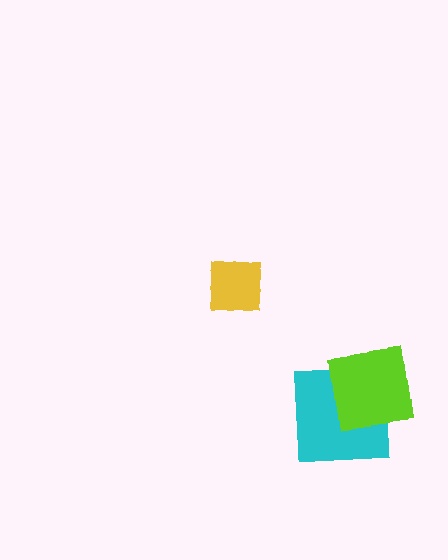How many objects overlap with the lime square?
1 object overlaps with the lime square.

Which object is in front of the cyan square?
The lime square is in front of the cyan square.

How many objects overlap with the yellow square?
0 objects overlap with the yellow square.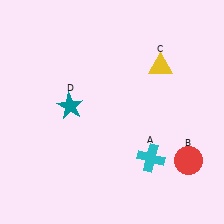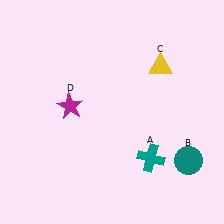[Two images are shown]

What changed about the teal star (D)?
In Image 1, D is teal. In Image 2, it changed to magenta.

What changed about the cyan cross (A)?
In Image 1, A is cyan. In Image 2, it changed to teal.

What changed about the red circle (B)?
In Image 1, B is red. In Image 2, it changed to teal.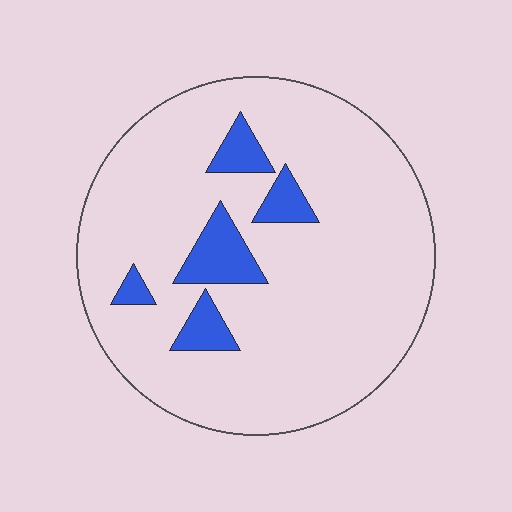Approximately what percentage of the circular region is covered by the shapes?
Approximately 10%.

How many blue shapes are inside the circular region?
5.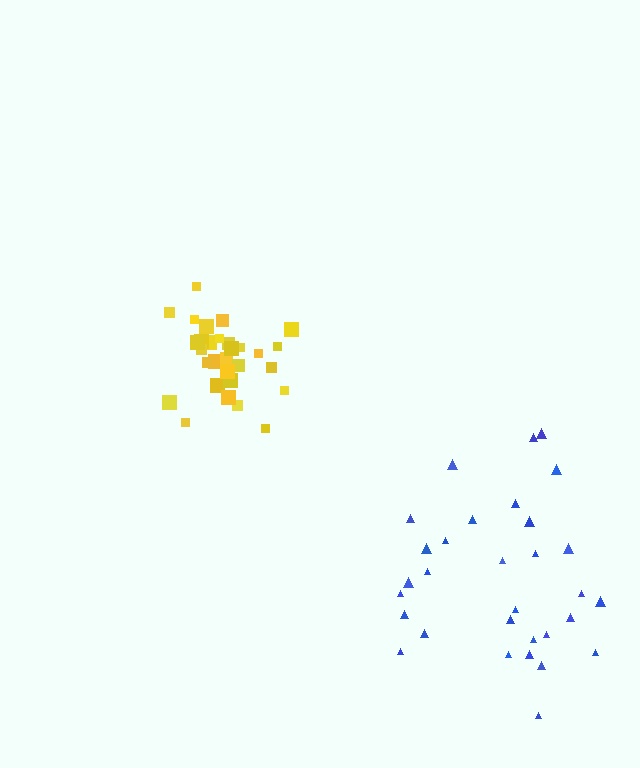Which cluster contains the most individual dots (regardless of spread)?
Blue (31).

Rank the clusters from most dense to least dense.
yellow, blue.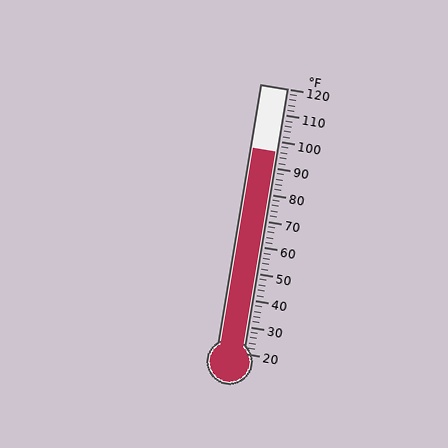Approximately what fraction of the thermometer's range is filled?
The thermometer is filled to approximately 75% of its range.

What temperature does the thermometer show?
The thermometer shows approximately 96°F.